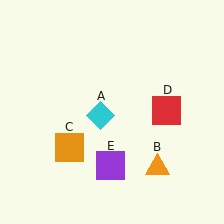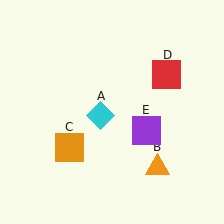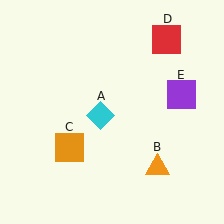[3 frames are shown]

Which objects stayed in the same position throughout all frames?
Cyan diamond (object A) and orange triangle (object B) and orange square (object C) remained stationary.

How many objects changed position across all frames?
2 objects changed position: red square (object D), purple square (object E).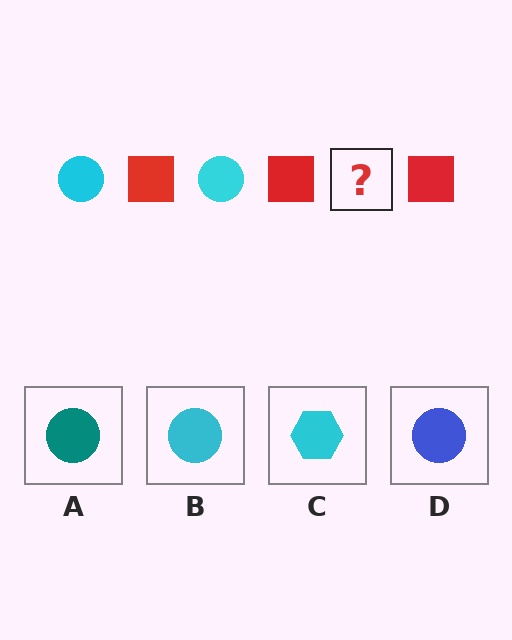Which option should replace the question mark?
Option B.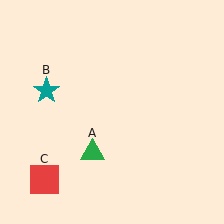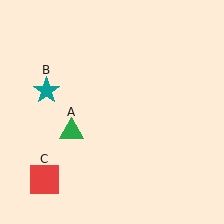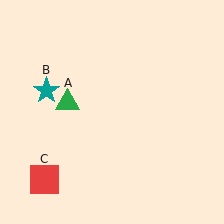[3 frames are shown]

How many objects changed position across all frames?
1 object changed position: green triangle (object A).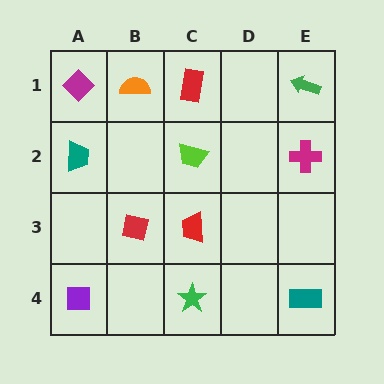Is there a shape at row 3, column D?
No, that cell is empty.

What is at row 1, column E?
A green arrow.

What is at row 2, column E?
A magenta cross.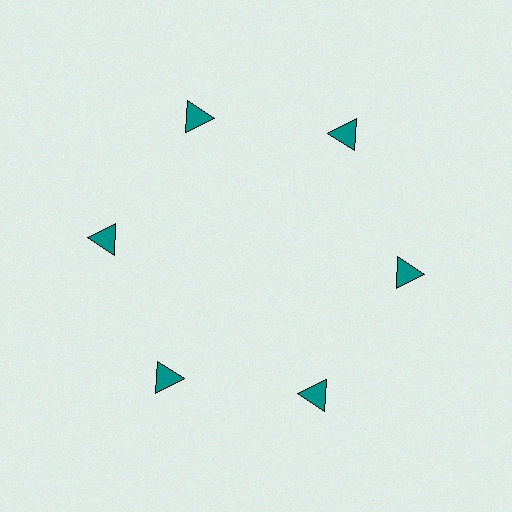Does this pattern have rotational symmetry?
Yes, this pattern has 6-fold rotational symmetry. It looks the same after rotating 60 degrees around the center.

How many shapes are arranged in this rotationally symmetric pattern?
There are 6 shapes, arranged in 6 groups of 1.